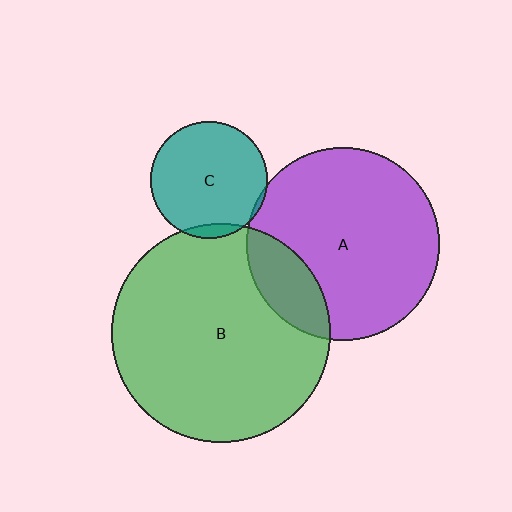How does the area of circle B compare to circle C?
Approximately 3.5 times.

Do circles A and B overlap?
Yes.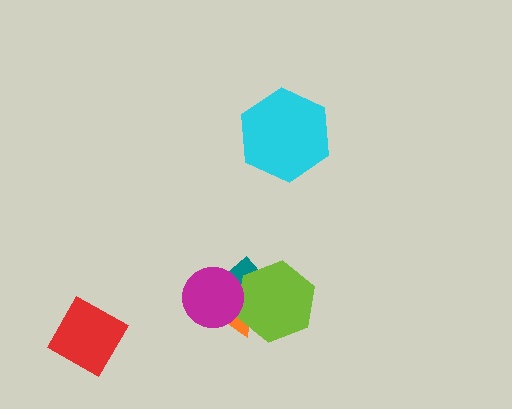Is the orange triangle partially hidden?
Yes, it is partially covered by another shape.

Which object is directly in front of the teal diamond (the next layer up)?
The orange triangle is directly in front of the teal diamond.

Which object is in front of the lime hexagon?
The magenta circle is in front of the lime hexagon.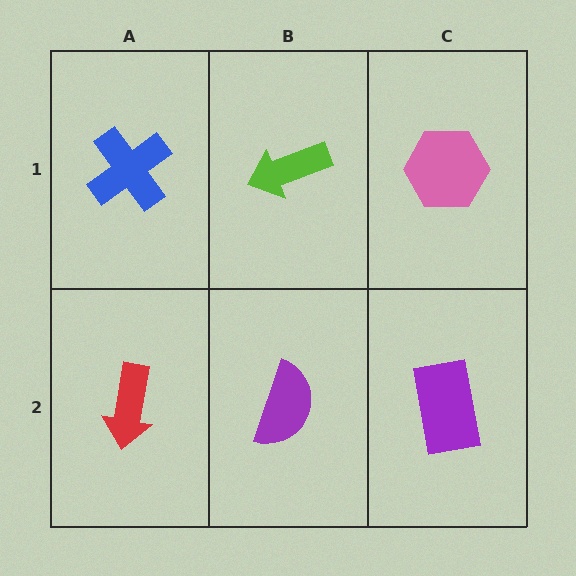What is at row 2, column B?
A purple semicircle.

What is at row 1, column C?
A pink hexagon.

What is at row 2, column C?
A purple rectangle.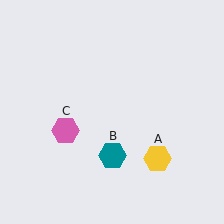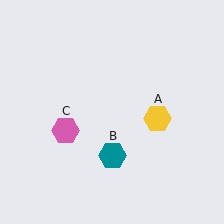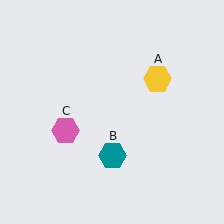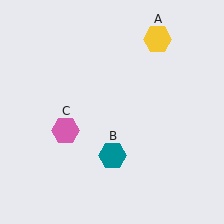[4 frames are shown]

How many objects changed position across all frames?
1 object changed position: yellow hexagon (object A).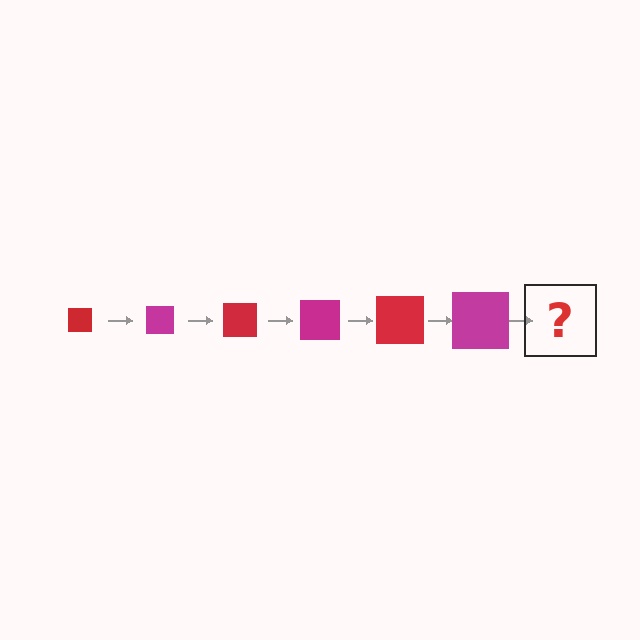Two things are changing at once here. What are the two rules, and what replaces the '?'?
The two rules are that the square grows larger each step and the color cycles through red and magenta. The '?' should be a red square, larger than the previous one.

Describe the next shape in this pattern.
It should be a red square, larger than the previous one.